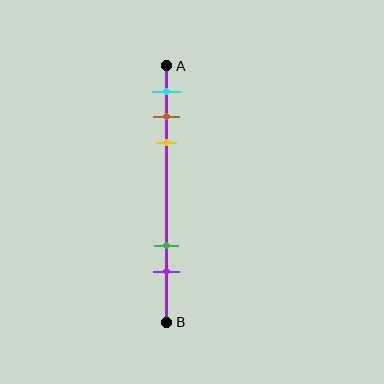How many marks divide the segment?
There are 5 marks dividing the segment.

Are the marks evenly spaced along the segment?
No, the marks are not evenly spaced.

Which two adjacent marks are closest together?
The brown and yellow marks are the closest adjacent pair.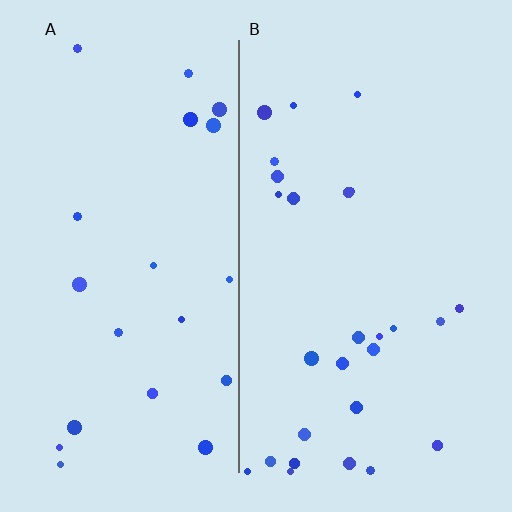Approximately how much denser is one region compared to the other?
Approximately 1.3× — region B over region A.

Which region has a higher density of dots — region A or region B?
B (the right).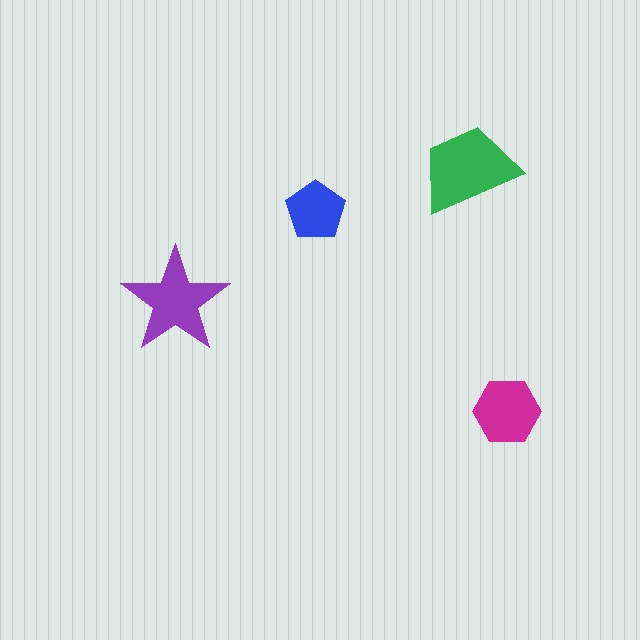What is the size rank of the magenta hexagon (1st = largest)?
3rd.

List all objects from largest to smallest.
The green trapezoid, the purple star, the magenta hexagon, the blue pentagon.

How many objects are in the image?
There are 4 objects in the image.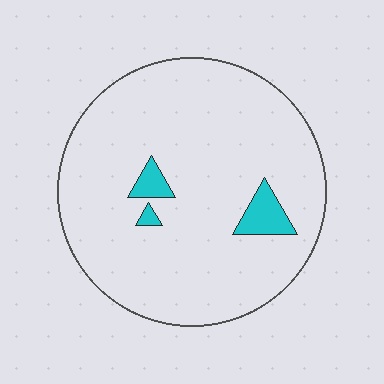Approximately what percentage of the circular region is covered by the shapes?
Approximately 5%.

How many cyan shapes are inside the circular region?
3.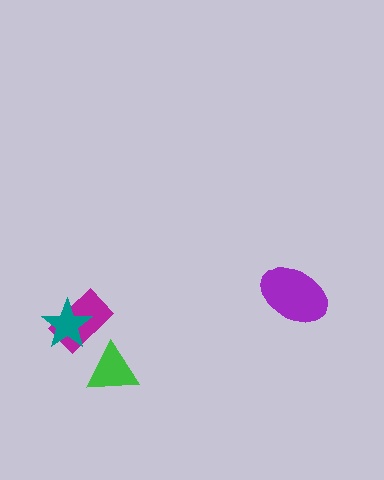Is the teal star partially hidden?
No, no other shape covers it.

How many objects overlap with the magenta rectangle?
1 object overlaps with the magenta rectangle.